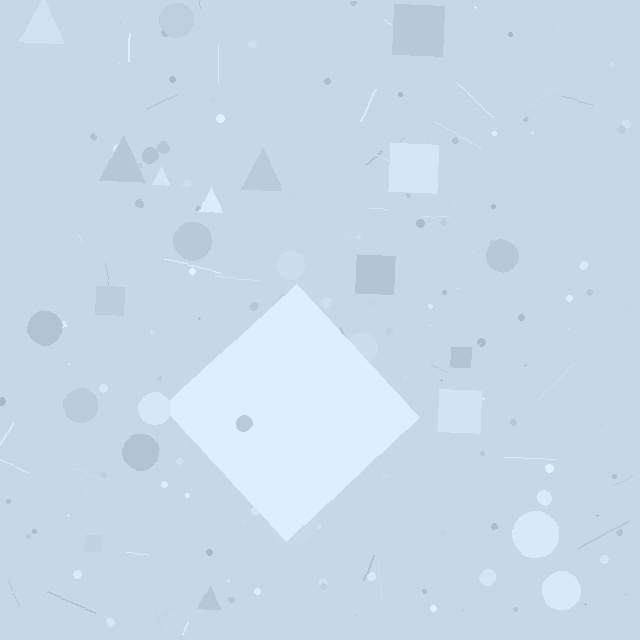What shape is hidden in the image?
A diamond is hidden in the image.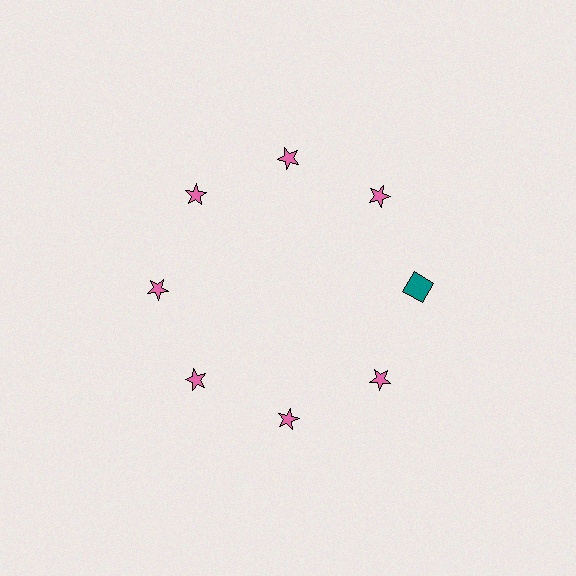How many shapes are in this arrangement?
There are 8 shapes arranged in a ring pattern.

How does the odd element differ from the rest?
It differs in both color (teal instead of pink) and shape (square instead of star).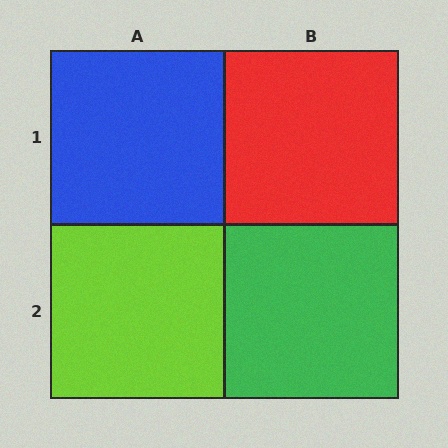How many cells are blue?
1 cell is blue.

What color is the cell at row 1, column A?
Blue.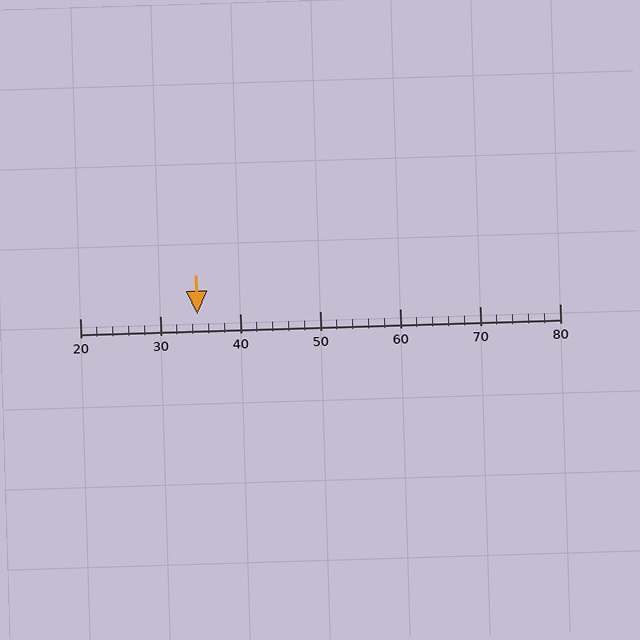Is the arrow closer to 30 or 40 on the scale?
The arrow is closer to 30.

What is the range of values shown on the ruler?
The ruler shows values from 20 to 80.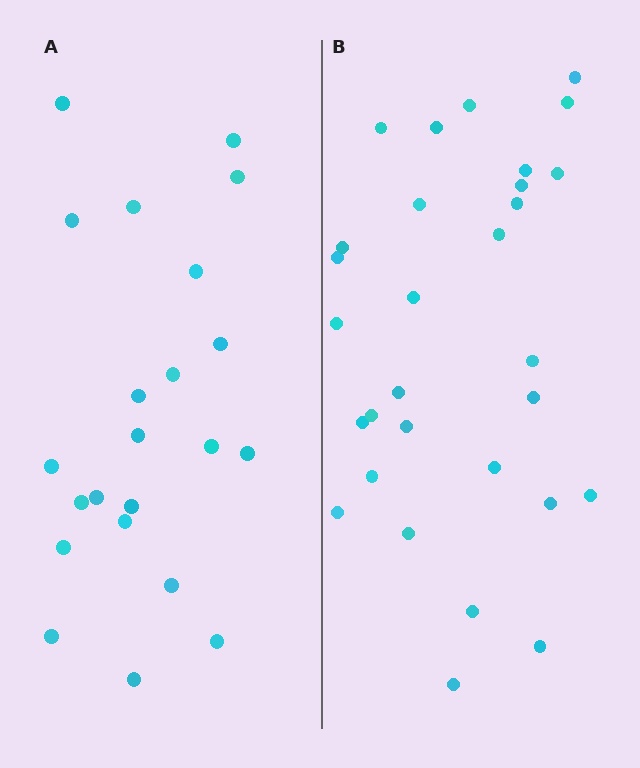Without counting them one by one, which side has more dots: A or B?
Region B (the right region) has more dots.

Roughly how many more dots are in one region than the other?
Region B has roughly 8 or so more dots than region A.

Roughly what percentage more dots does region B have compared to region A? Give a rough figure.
About 35% more.